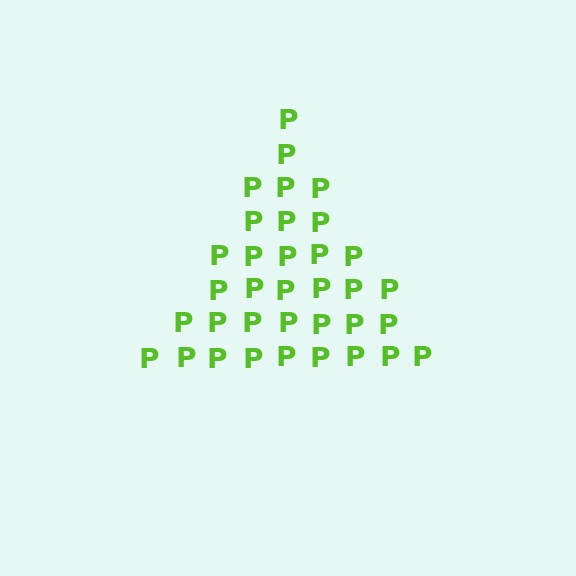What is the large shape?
The large shape is a triangle.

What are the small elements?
The small elements are letter P's.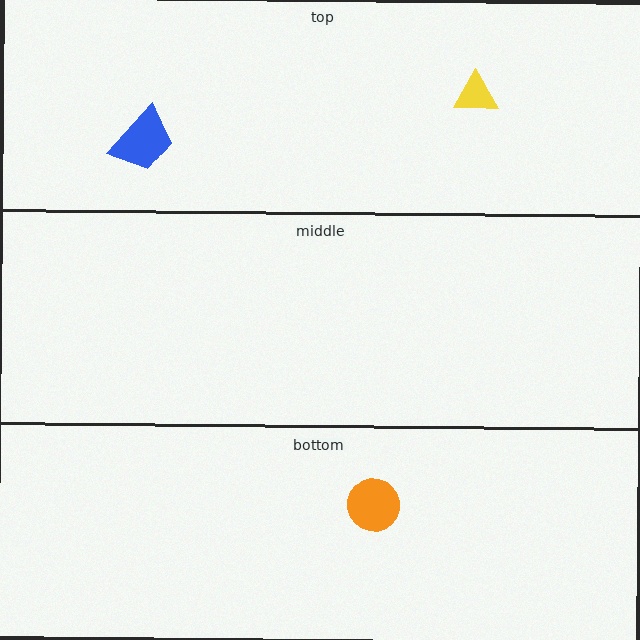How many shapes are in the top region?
2.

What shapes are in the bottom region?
The orange circle.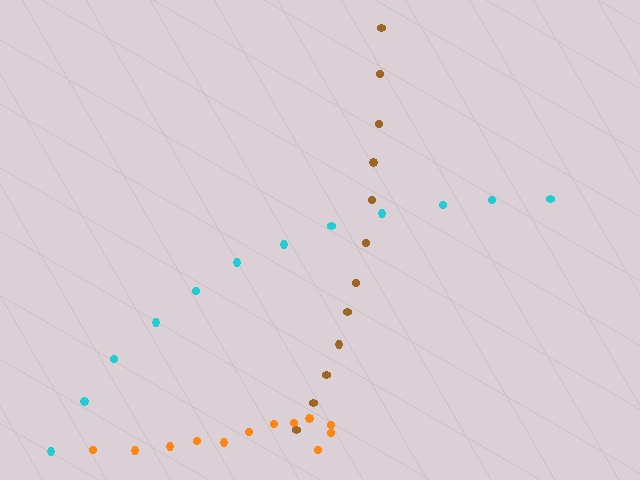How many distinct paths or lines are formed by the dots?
There are 3 distinct paths.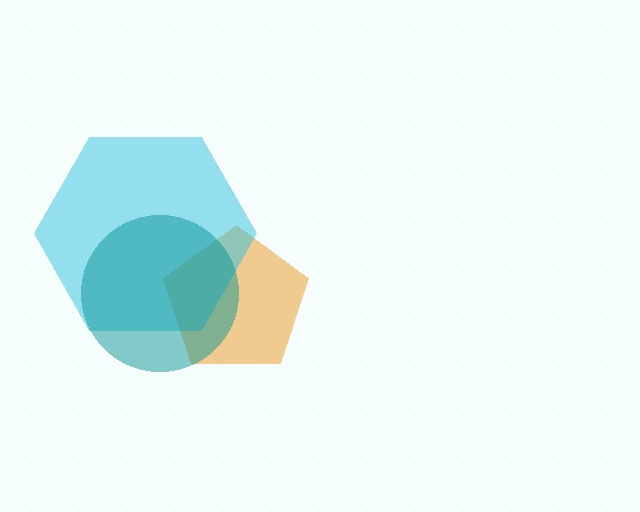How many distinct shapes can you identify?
There are 3 distinct shapes: an orange pentagon, a cyan hexagon, a teal circle.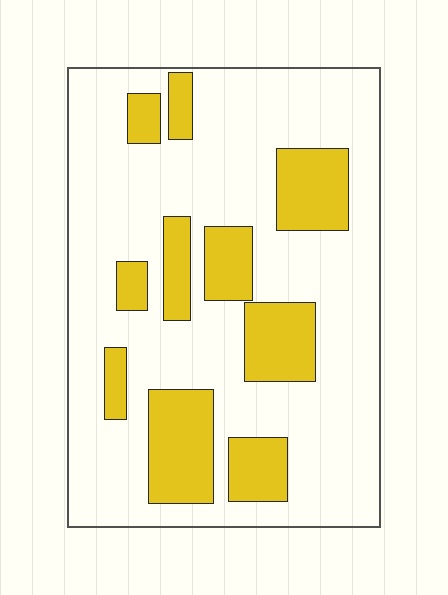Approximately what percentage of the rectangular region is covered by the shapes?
Approximately 25%.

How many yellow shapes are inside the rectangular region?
10.